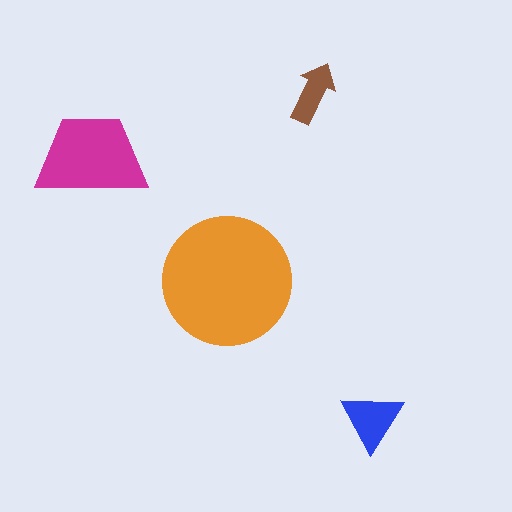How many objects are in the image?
There are 4 objects in the image.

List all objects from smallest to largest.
The brown arrow, the blue triangle, the magenta trapezoid, the orange circle.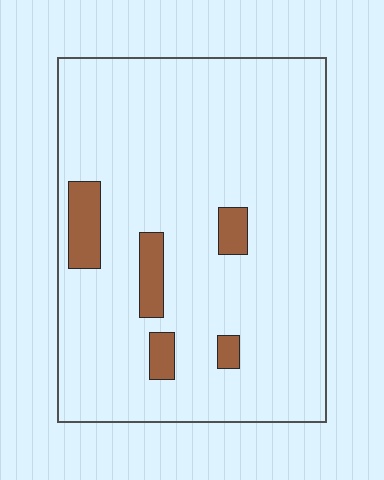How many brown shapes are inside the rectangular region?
5.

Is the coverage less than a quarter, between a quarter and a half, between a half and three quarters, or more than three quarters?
Less than a quarter.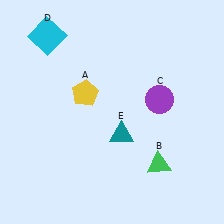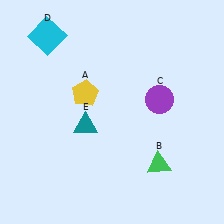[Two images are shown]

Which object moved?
The teal triangle (E) moved left.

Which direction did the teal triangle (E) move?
The teal triangle (E) moved left.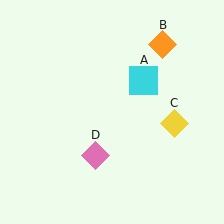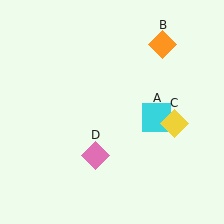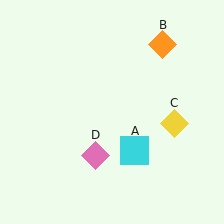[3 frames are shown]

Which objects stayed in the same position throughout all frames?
Orange diamond (object B) and yellow diamond (object C) and pink diamond (object D) remained stationary.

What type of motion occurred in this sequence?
The cyan square (object A) rotated clockwise around the center of the scene.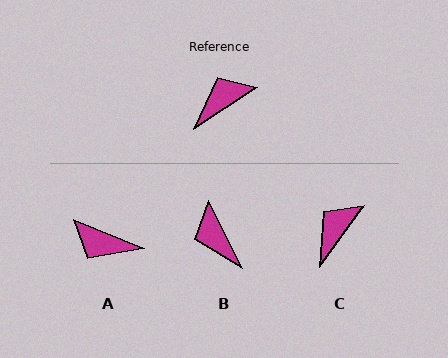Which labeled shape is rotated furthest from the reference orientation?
A, about 125 degrees away.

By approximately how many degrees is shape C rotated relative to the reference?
Approximately 21 degrees counter-clockwise.